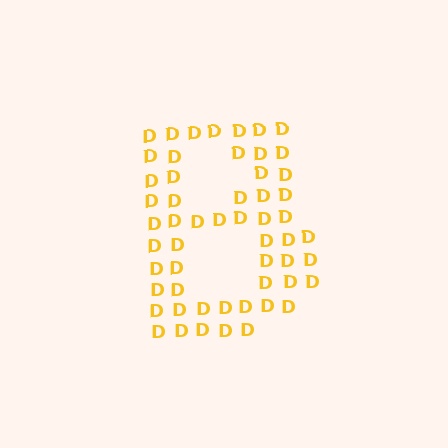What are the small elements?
The small elements are letter D's.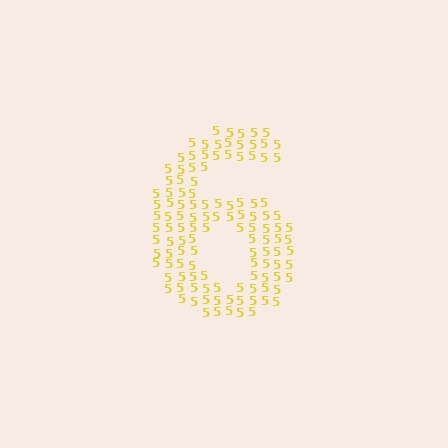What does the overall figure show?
The overall figure shows the digit 6.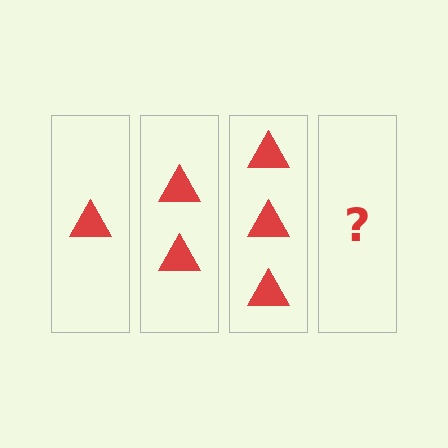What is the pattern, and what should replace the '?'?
The pattern is that each step adds one more triangle. The '?' should be 4 triangles.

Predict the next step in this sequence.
The next step is 4 triangles.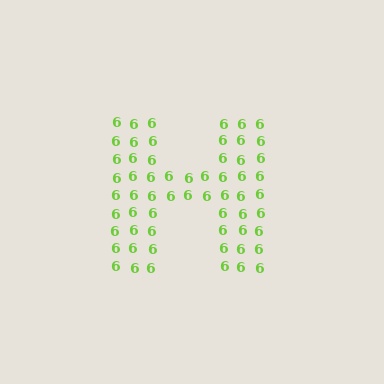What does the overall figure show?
The overall figure shows the letter H.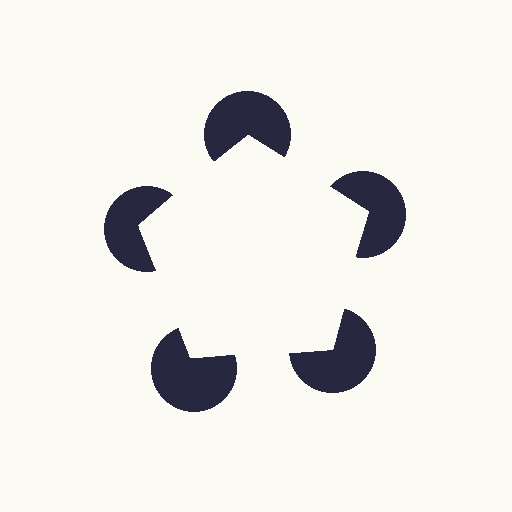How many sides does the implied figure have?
5 sides.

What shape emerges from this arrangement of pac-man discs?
An illusory pentagon — its edges are inferred from the aligned wedge cuts in the pac-man discs, not physically drawn.